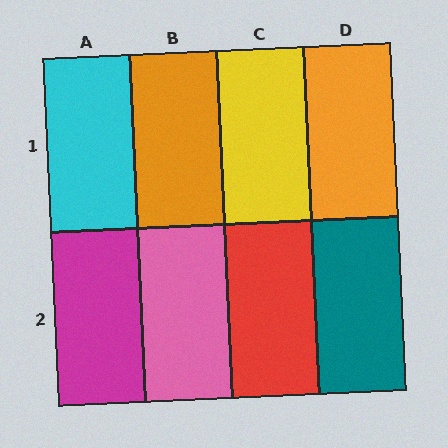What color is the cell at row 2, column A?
Magenta.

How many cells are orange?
2 cells are orange.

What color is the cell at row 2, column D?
Teal.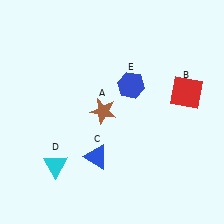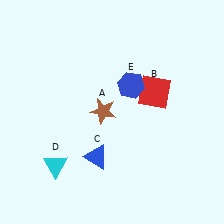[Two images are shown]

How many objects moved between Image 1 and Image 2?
1 object moved between the two images.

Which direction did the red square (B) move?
The red square (B) moved left.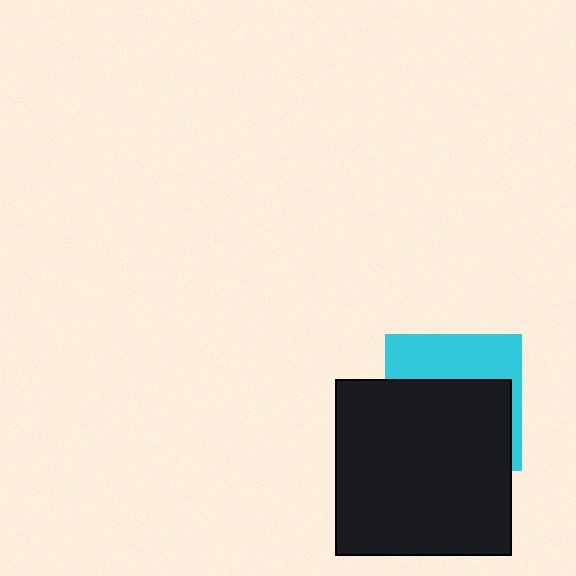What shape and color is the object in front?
The object in front is a black square.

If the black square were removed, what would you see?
You would see the complete cyan square.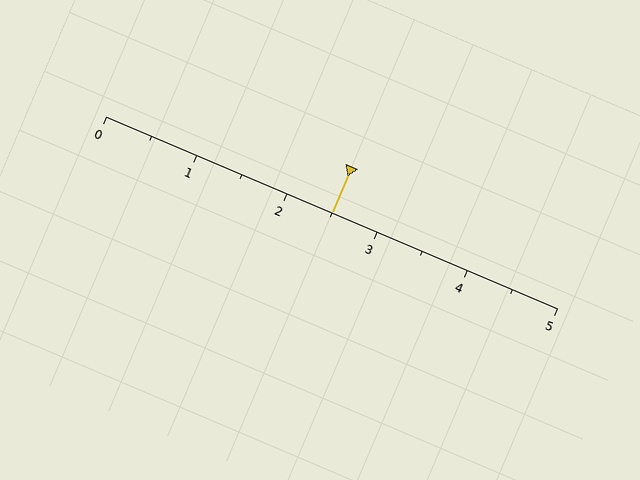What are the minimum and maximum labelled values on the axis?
The axis runs from 0 to 5.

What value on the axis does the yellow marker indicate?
The marker indicates approximately 2.5.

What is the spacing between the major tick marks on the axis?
The major ticks are spaced 1 apart.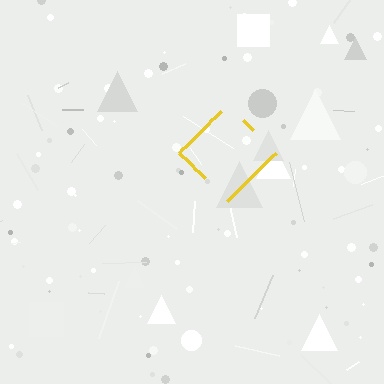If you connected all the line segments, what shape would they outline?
They would outline a diamond.